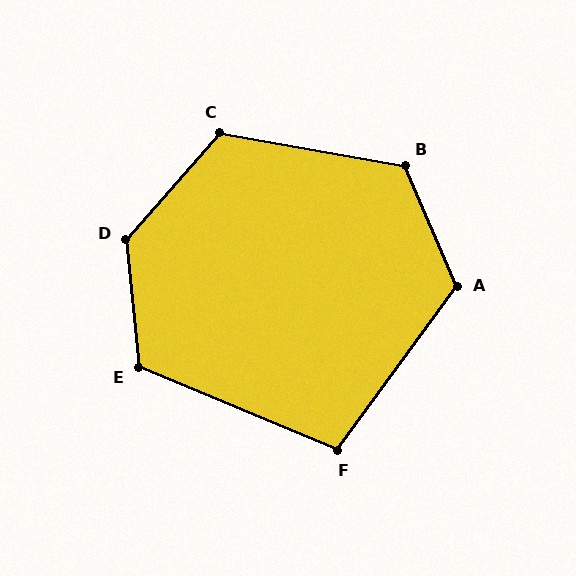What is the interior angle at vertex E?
Approximately 118 degrees (obtuse).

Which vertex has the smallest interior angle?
F, at approximately 104 degrees.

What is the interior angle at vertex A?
Approximately 120 degrees (obtuse).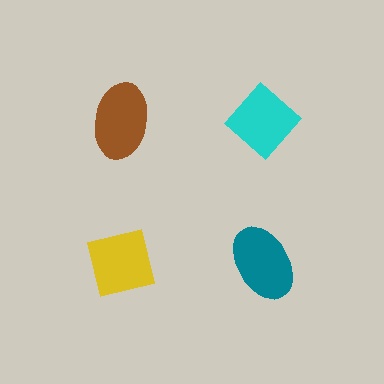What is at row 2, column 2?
A teal ellipse.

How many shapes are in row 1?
2 shapes.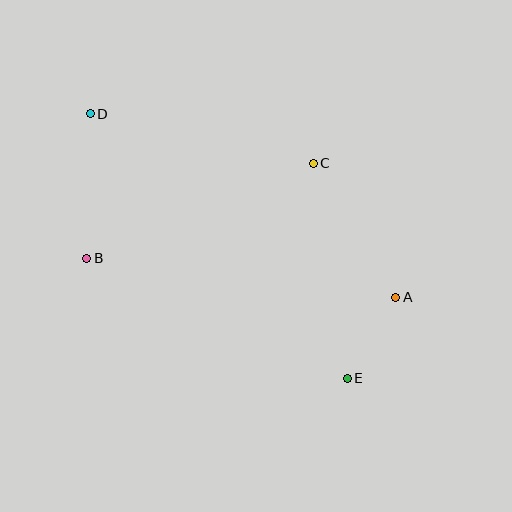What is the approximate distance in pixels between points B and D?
The distance between B and D is approximately 145 pixels.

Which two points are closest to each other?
Points A and E are closest to each other.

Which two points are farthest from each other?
Points D and E are farthest from each other.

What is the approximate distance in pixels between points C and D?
The distance between C and D is approximately 229 pixels.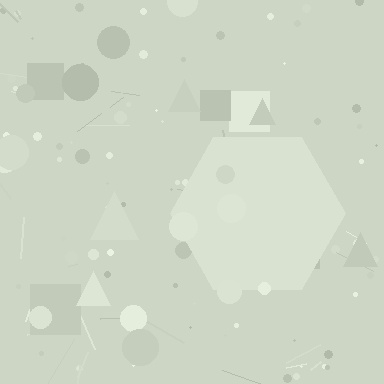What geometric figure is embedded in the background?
A hexagon is embedded in the background.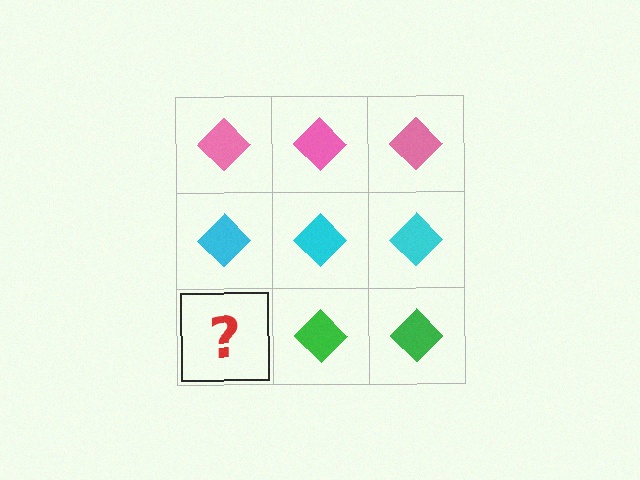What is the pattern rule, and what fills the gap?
The rule is that each row has a consistent color. The gap should be filled with a green diamond.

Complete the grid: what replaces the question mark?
The question mark should be replaced with a green diamond.